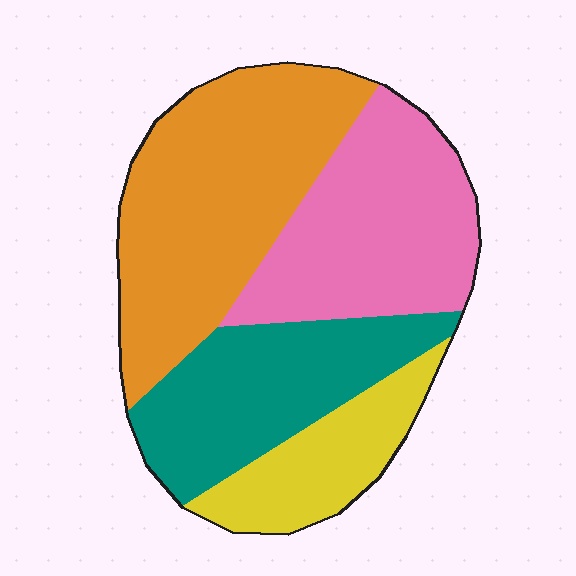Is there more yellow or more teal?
Teal.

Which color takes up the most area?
Orange, at roughly 35%.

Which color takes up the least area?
Yellow, at roughly 15%.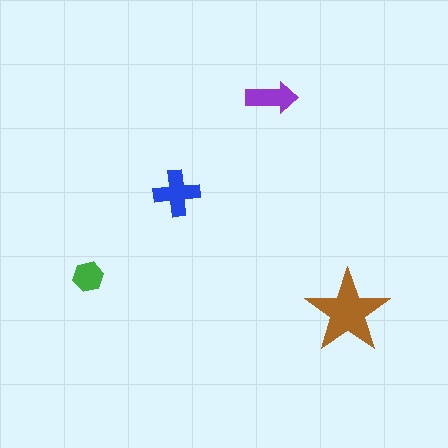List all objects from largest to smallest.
The brown star, the blue cross, the purple arrow, the green hexagon.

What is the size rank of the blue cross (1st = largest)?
2nd.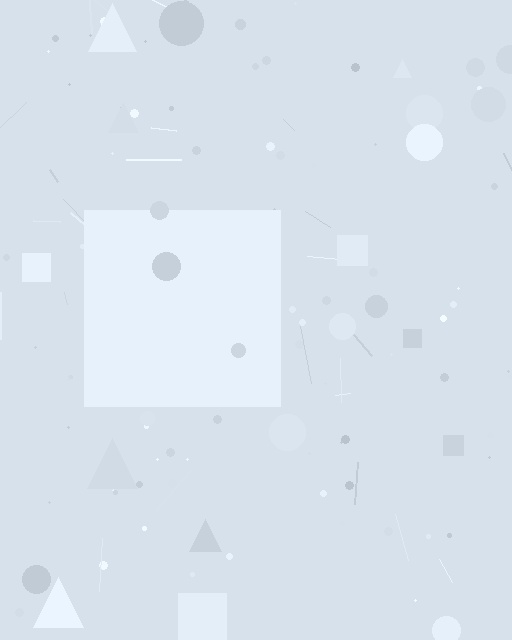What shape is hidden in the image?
A square is hidden in the image.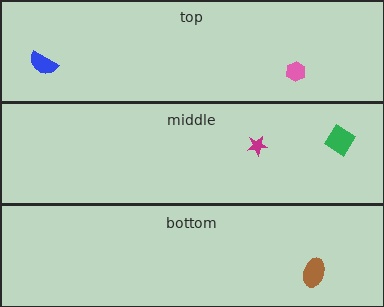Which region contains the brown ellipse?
The bottom region.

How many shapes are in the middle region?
2.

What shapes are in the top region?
The pink hexagon, the blue semicircle.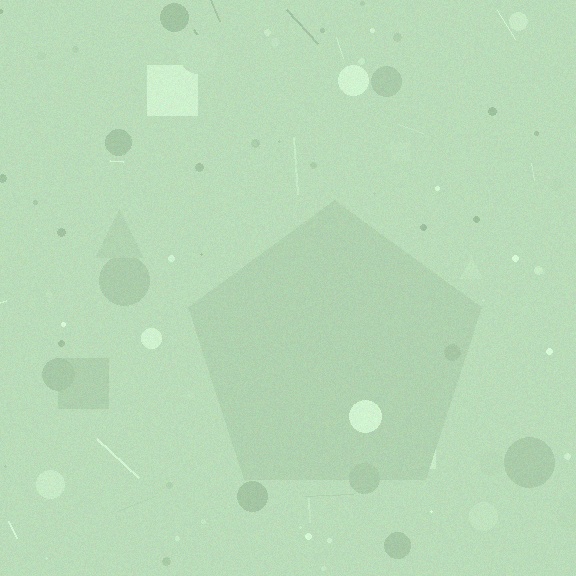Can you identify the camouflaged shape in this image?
The camouflaged shape is a pentagon.